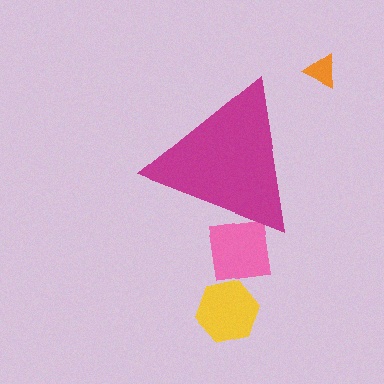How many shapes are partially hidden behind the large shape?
1 shape is partially hidden.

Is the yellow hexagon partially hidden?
No, the yellow hexagon is fully visible.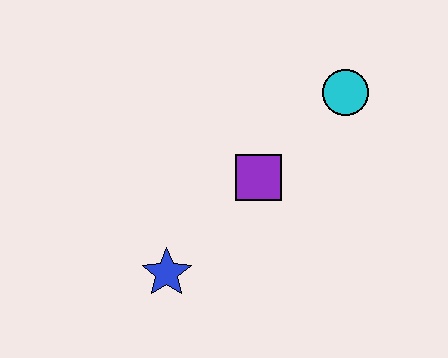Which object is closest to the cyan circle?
The purple square is closest to the cyan circle.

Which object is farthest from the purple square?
The blue star is farthest from the purple square.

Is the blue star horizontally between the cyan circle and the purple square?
No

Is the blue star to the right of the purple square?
No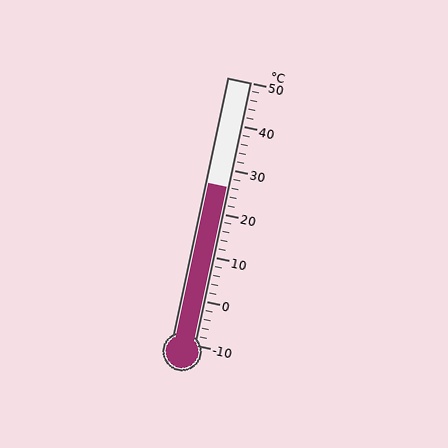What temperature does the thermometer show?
The thermometer shows approximately 26°C.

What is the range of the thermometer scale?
The thermometer scale ranges from -10°C to 50°C.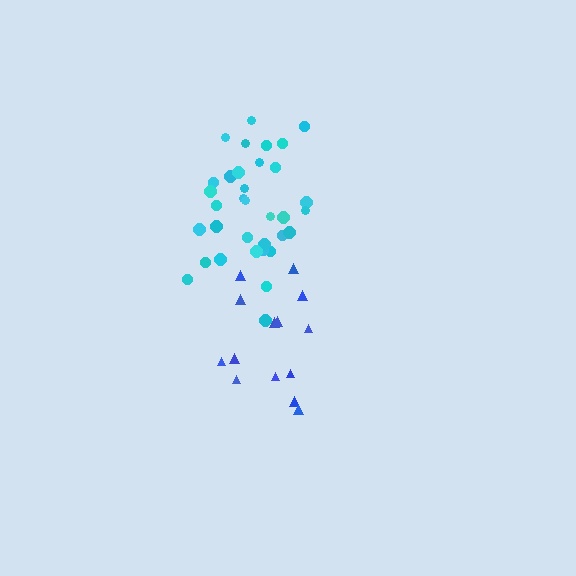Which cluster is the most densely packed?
Blue.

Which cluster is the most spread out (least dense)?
Cyan.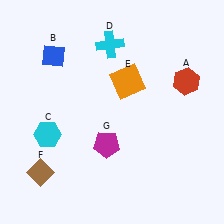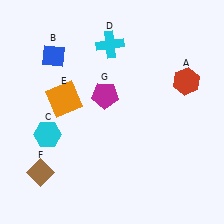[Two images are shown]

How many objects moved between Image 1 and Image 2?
2 objects moved between the two images.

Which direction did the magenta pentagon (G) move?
The magenta pentagon (G) moved up.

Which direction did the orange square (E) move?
The orange square (E) moved left.